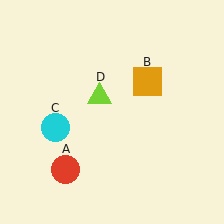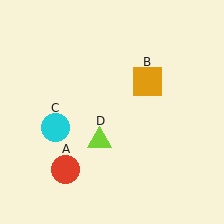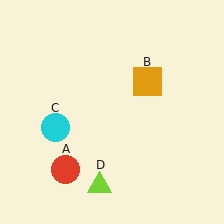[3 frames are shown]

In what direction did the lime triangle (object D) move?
The lime triangle (object D) moved down.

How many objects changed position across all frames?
1 object changed position: lime triangle (object D).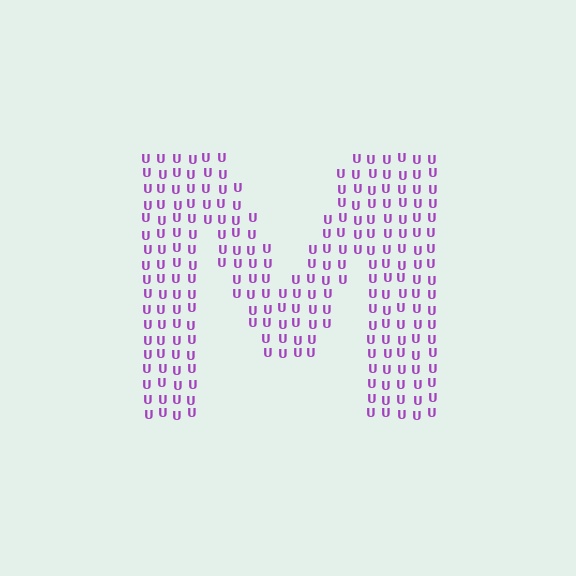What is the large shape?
The large shape is the letter M.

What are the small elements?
The small elements are letter U's.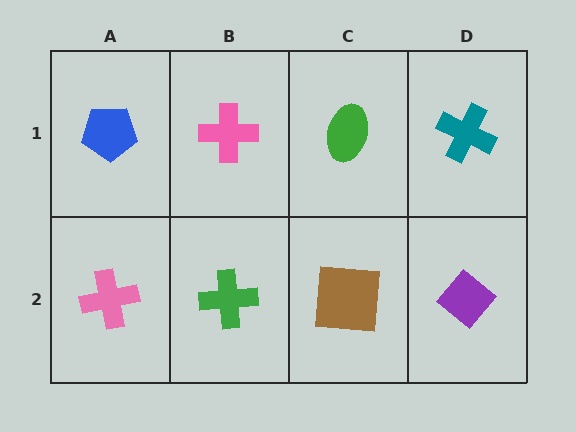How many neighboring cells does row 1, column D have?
2.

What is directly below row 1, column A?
A pink cross.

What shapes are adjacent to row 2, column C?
A green ellipse (row 1, column C), a green cross (row 2, column B), a purple diamond (row 2, column D).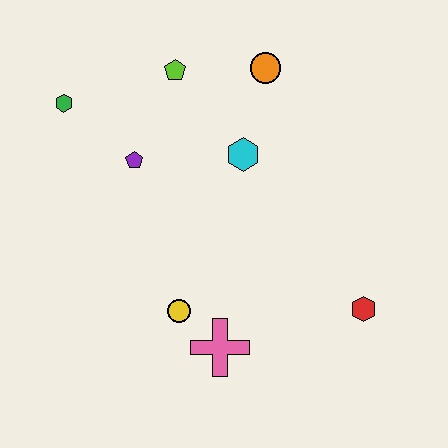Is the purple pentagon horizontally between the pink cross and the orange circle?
No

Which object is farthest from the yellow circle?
The orange circle is farthest from the yellow circle.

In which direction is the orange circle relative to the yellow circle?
The orange circle is above the yellow circle.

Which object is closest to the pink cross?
The yellow circle is closest to the pink cross.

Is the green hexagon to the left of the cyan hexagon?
Yes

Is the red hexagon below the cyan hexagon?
Yes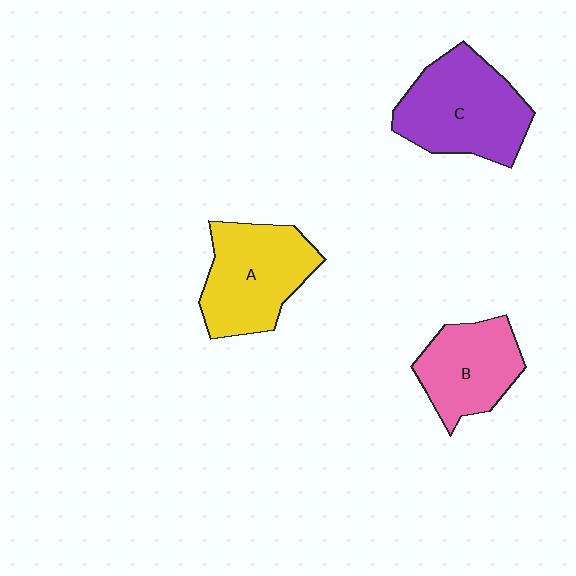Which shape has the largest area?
Shape C (purple).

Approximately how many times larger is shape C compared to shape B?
Approximately 1.4 times.